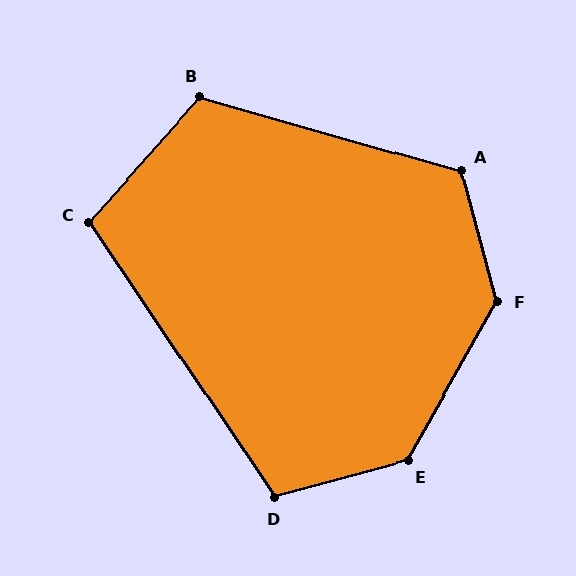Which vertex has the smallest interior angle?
C, at approximately 104 degrees.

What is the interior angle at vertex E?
Approximately 135 degrees (obtuse).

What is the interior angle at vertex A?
Approximately 121 degrees (obtuse).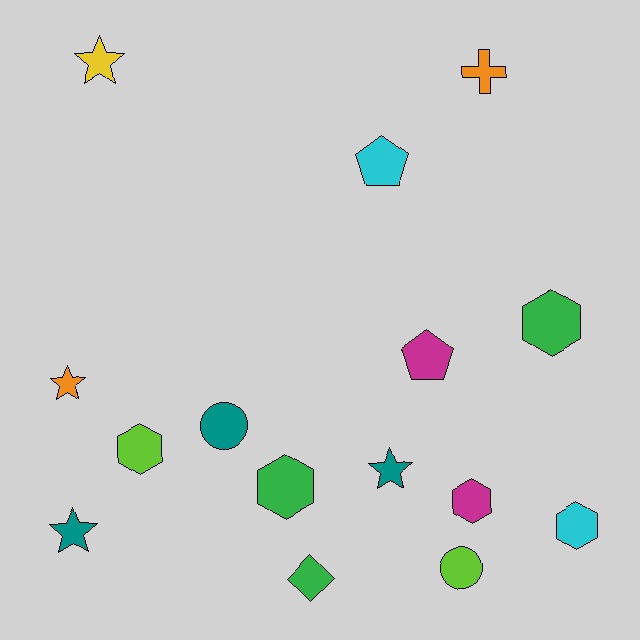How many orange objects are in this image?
There are 2 orange objects.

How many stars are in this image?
There are 4 stars.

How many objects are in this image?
There are 15 objects.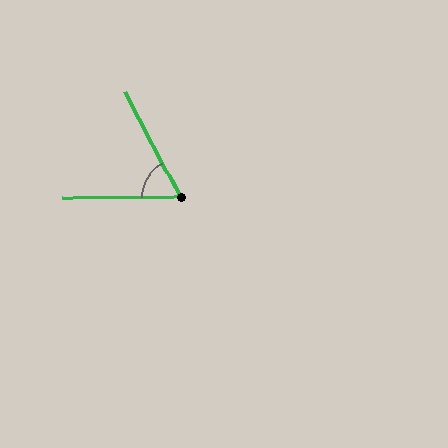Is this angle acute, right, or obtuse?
It is acute.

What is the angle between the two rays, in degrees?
Approximately 62 degrees.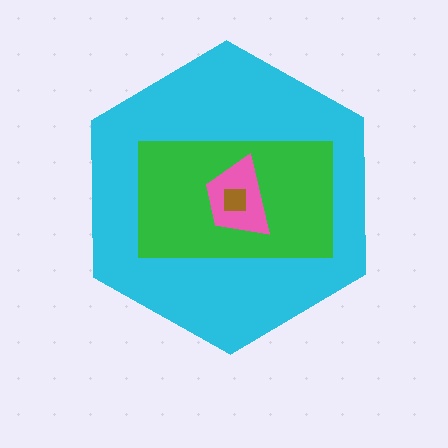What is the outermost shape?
The cyan hexagon.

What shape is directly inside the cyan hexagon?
The green rectangle.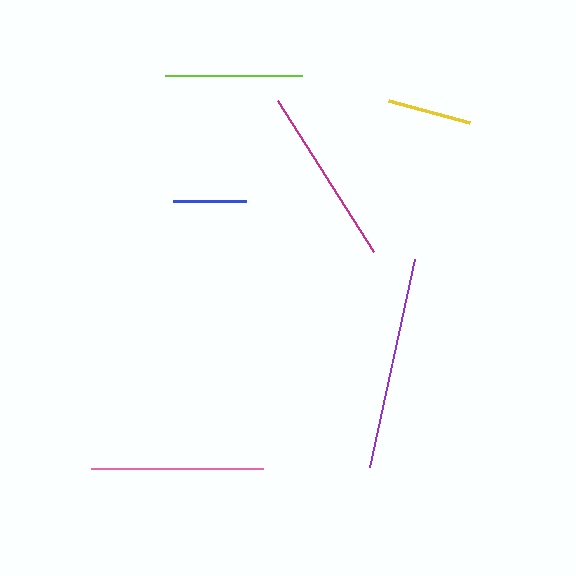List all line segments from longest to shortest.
From longest to shortest: purple, magenta, pink, lime, yellow, blue.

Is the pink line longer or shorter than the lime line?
The pink line is longer than the lime line.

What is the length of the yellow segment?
The yellow segment is approximately 84 pixels long.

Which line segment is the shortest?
The blue line is the shortest at approximately 74 pixels.